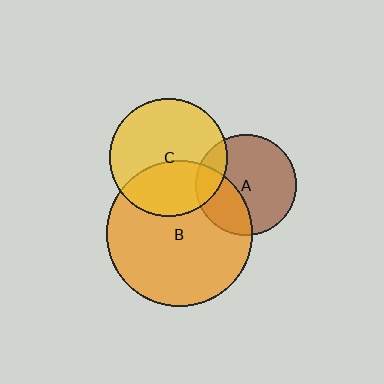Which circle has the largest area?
Circle B (orange).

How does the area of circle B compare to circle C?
Approximately 1.5 times.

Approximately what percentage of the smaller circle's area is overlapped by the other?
Approximately 35%.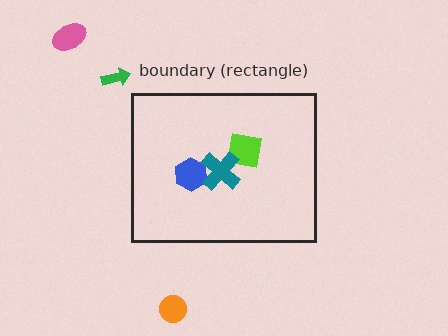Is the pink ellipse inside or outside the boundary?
Outside.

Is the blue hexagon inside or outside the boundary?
Inside.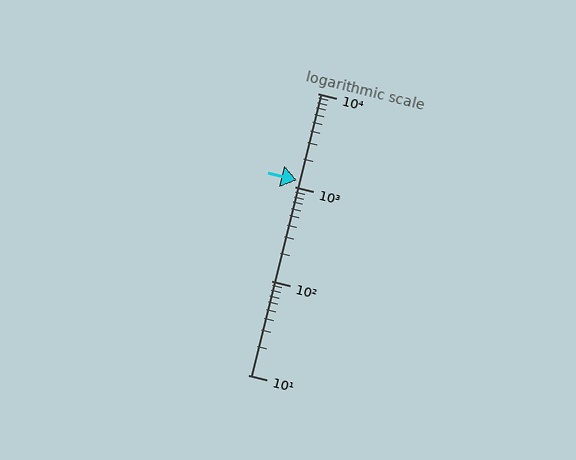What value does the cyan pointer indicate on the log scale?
The pointer indicates approximately 1200.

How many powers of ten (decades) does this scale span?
The scale spans 3 decades, from 10 to 10000.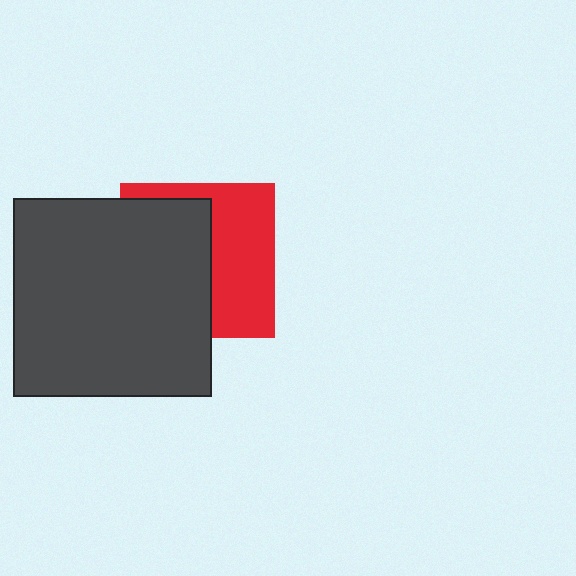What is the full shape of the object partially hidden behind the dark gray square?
The partially hidden object is a red square.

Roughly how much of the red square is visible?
About half of it is visible (roughly 46%).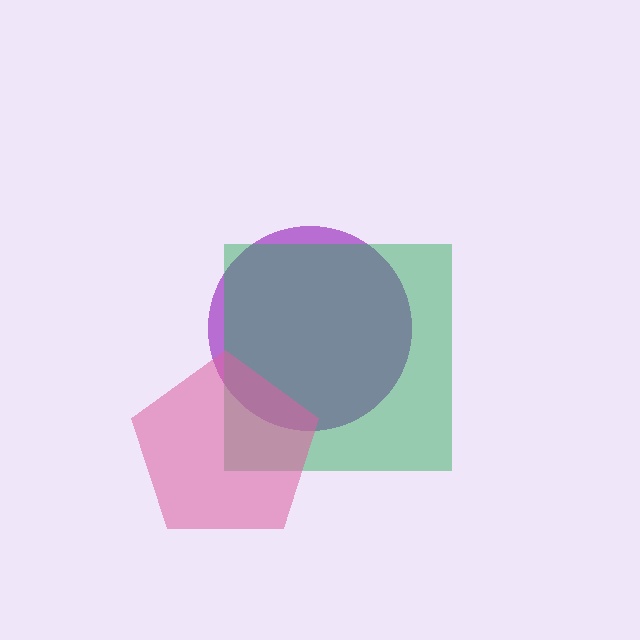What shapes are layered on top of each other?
The layered shapes are: a purple circle, a green square, a pink pentagon.